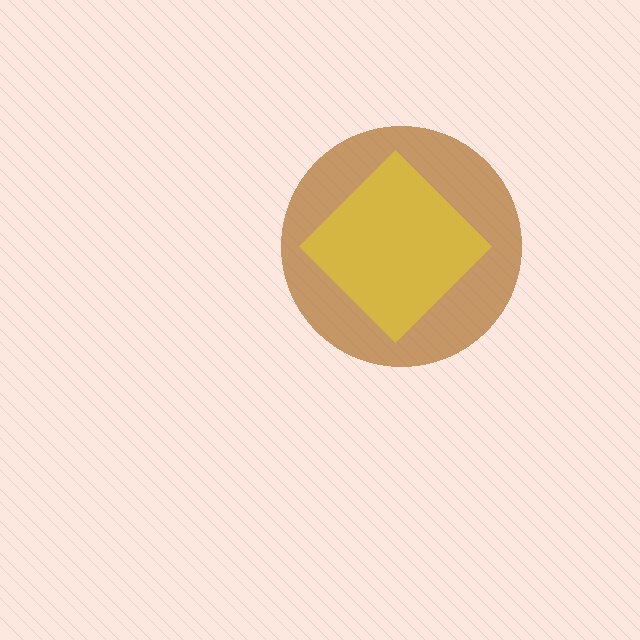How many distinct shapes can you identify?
There are 2 distinct shapes: a brown circle, a yellow diamond.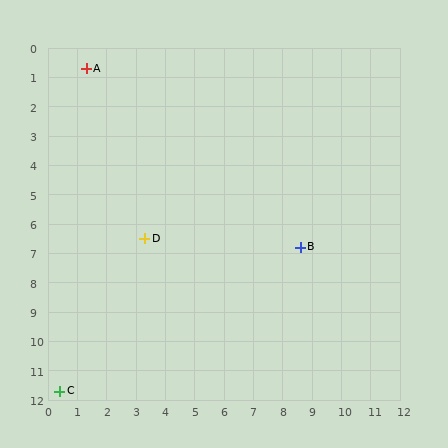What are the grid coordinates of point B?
Point B is at approximately (8.6, 6.8).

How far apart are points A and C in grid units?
Points A and C are about 11.0 grid units apart.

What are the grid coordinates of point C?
Point C is at approximately (0.4, 11.7).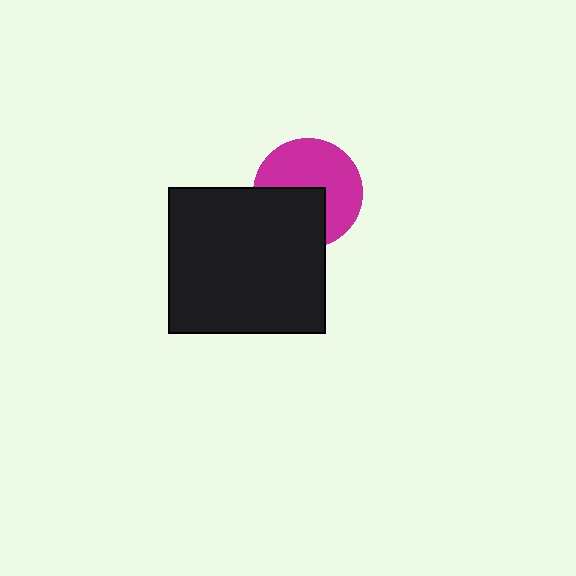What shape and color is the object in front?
The object in front is a black rectangle.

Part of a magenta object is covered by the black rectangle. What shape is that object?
It is a circle.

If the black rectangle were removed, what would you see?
You would see the complete magenta circle.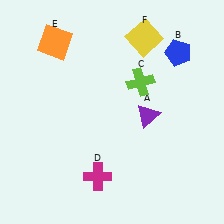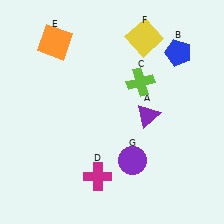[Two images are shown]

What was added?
A purple circle (G) was added in Image 2.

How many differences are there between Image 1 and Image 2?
There is 1 difference between the two images.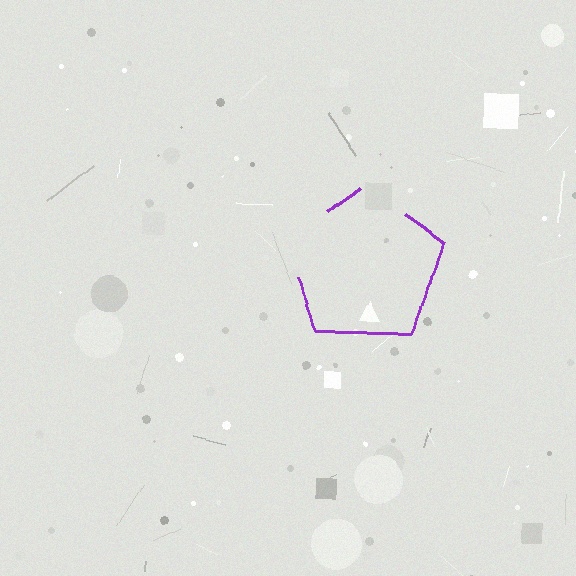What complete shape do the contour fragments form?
The contour fragments form a pentagon.